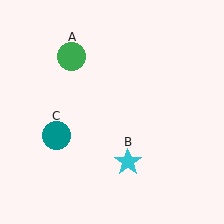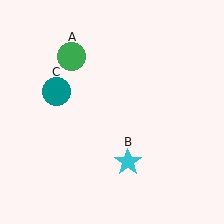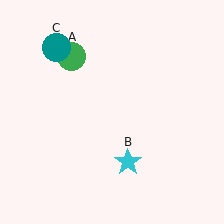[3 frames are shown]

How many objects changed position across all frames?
1 object changed position: teal circle (object C).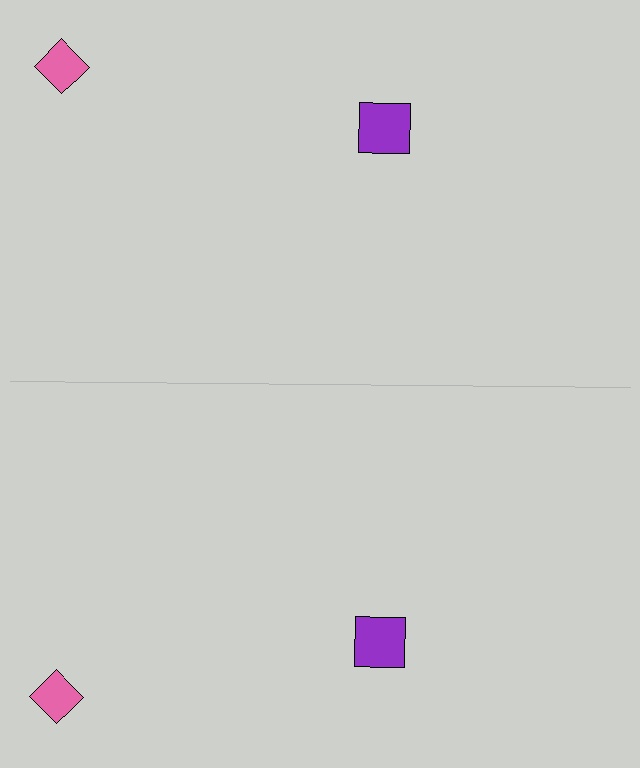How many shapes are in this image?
There are 4 shapes in this image.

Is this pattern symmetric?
Yes, this pattern has bilateral (reflection) symmetry.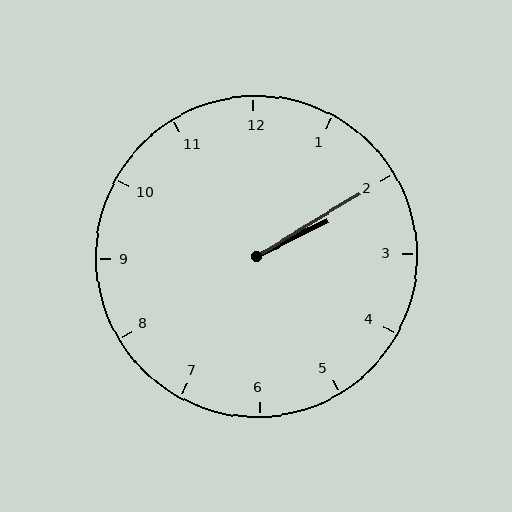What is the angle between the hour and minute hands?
Approximately 5 degrees.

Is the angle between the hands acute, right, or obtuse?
It is acute.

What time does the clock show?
2:10.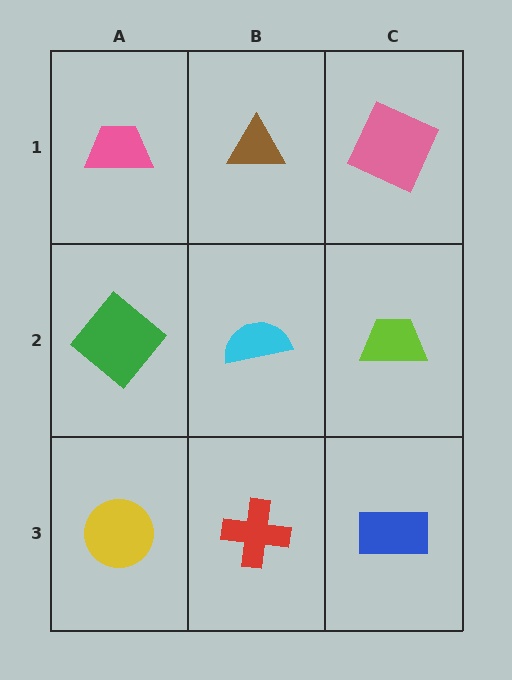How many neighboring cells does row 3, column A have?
2.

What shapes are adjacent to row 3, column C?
A lime trapezoid (row 2, column C), a red cross (row 3, column B).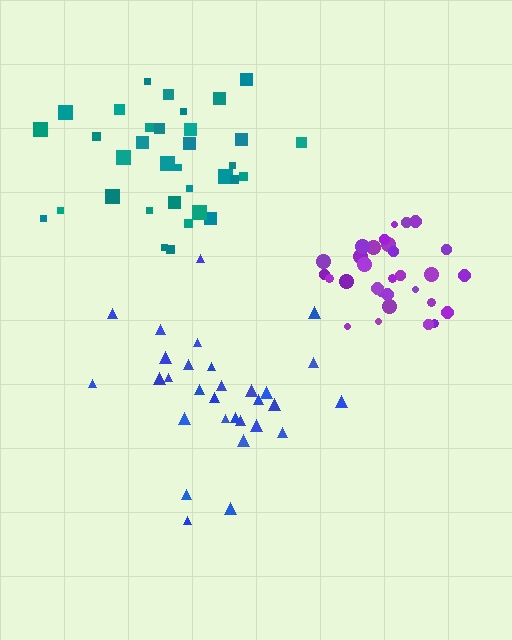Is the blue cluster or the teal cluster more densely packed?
Teal.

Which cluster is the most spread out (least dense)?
Blue.